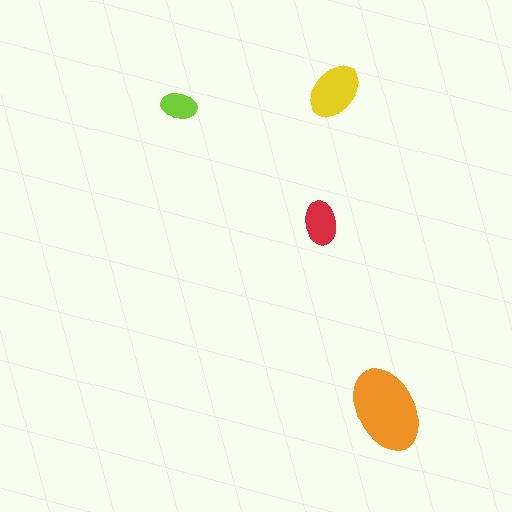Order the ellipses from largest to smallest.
the orange one, the yellow one, the red one, the lime one.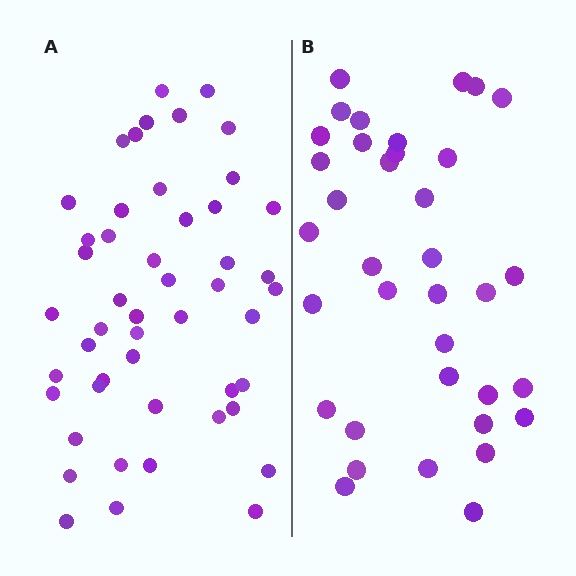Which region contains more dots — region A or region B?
Region A (the left region) has more dots.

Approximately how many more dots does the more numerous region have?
Region A has approximately 15 more dots than region B.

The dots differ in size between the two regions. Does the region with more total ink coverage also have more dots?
No. Region B has more total ink coverage because its dots are larger, but region A actually contains more individual dots. Total area can be misleading — the number of items is what matters here.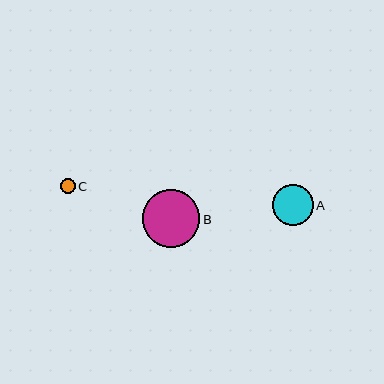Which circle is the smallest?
Circle C is the smallest with a size of approximately 15 pixels.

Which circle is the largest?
Circle B is the largest with a size of approximately 57 pixels.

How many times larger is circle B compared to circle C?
Circle B is approximately 3.8 times the size of circle C.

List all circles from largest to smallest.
From largest to smallest: B, A, C.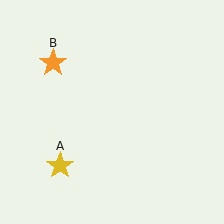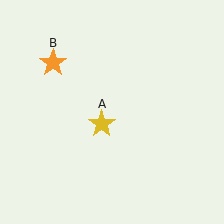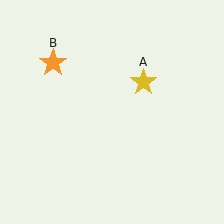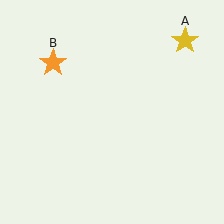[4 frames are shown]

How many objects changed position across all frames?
1 object changed position: yellow star (object A).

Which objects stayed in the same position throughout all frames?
Orange star (object B) remained stationary.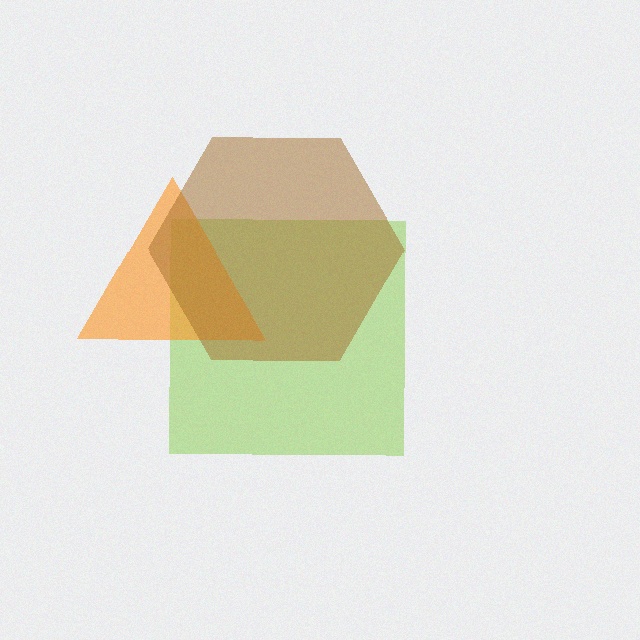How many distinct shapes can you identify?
There are 3 distinct shapes: a lime square, an orange triangle, a brown hexagon.